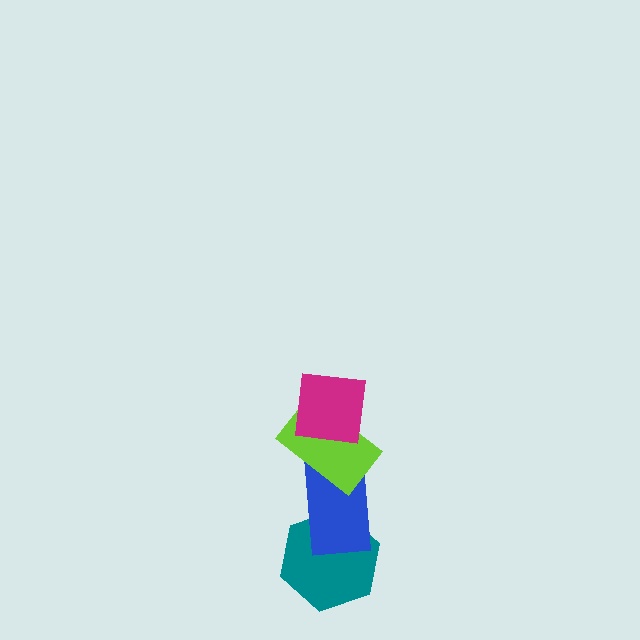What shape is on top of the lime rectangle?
The magenta square is on top of the lime rectangle.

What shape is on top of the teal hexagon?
The blue rectangle is on top of the teal hexagon.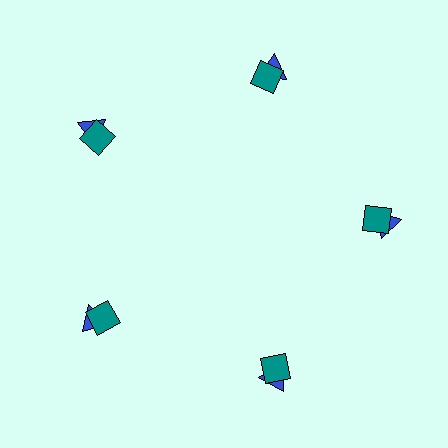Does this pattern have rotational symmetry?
Yes, this pattern has 5-fold rotational symmetry. It looks the same after rotating 72 degrees around the center.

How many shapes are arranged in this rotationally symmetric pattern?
There are 10 shapes, arranged in 5 groups of 2.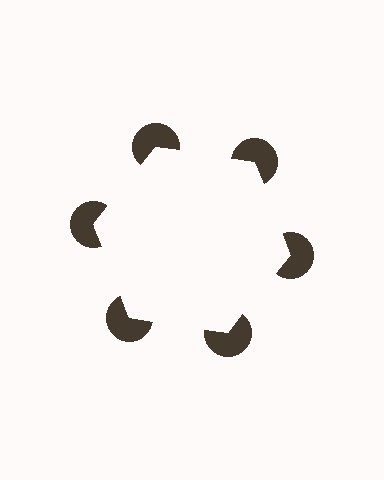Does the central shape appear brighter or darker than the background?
It typically appears slightly brighter than the background, even though no actual brightness change is drawn.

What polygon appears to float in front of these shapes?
An illusory hexagon — its edges are inferred from the aligned wedge cuts in the pac-man discs, not physically drawn.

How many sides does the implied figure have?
6 sides.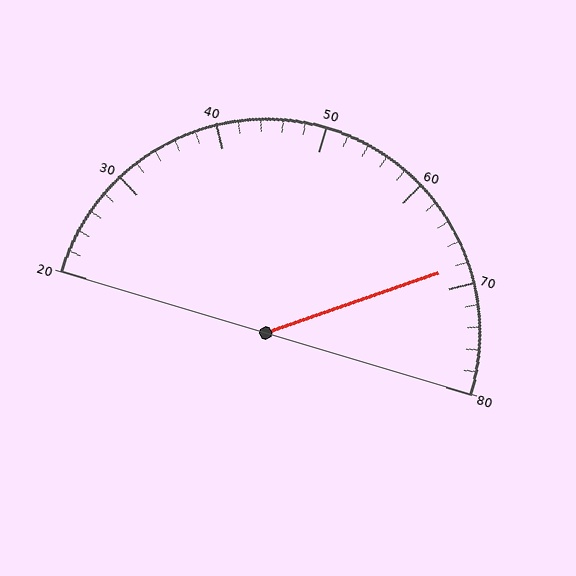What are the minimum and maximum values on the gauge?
The gauge ranges from 20 to 80.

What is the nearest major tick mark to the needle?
The nearest major tick mark is 70.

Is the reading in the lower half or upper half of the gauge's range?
The reading is in the upper half of the range (20 to 80).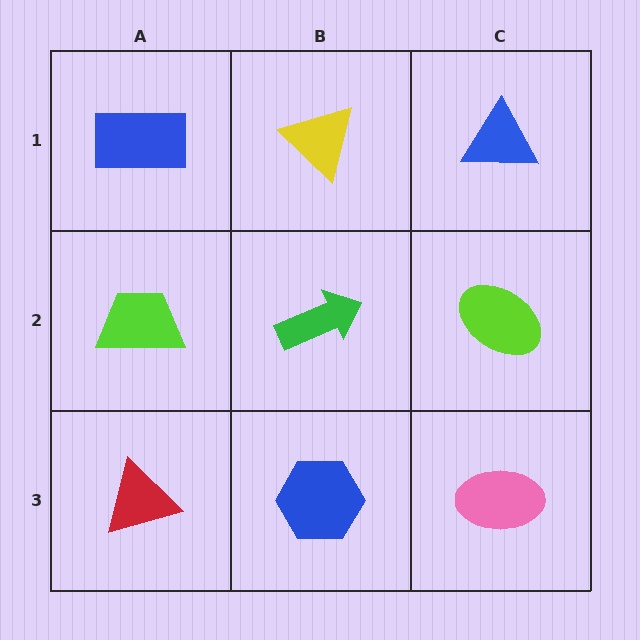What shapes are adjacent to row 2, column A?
A blue rectangle (row 1, column A), a red triangle (row 3, column A), a green arrow (row 2, column B).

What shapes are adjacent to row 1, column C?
A lime ellipse (row 2, column C), a yellow triangle (row 1, column B).